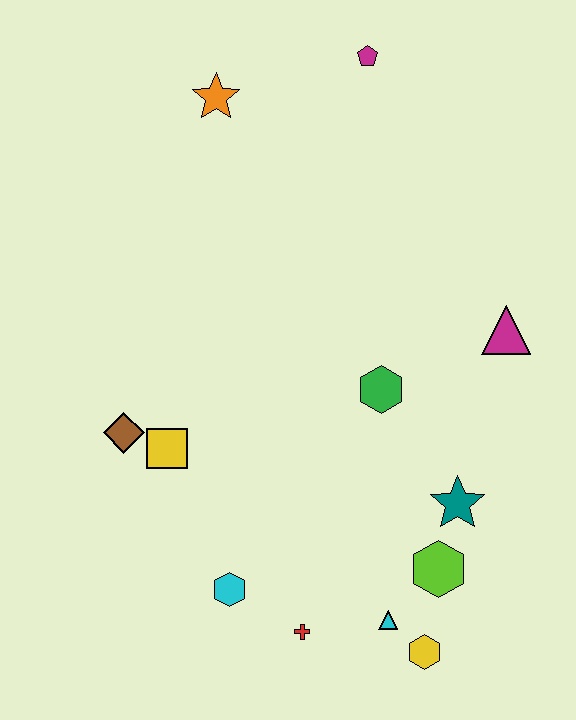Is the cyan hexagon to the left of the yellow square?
No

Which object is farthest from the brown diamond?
The magenta pentagon is farthest from the brown diamond.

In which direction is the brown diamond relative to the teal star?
The brown diamond is to the left of the teal star.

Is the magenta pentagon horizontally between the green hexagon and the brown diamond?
Yes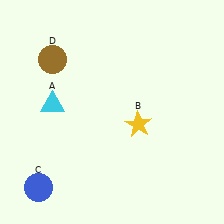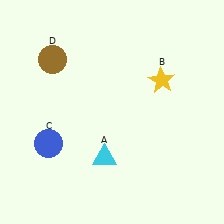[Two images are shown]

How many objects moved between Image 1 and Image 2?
3 objects moved between the two images.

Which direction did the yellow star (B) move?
The yellow star (B) moved up.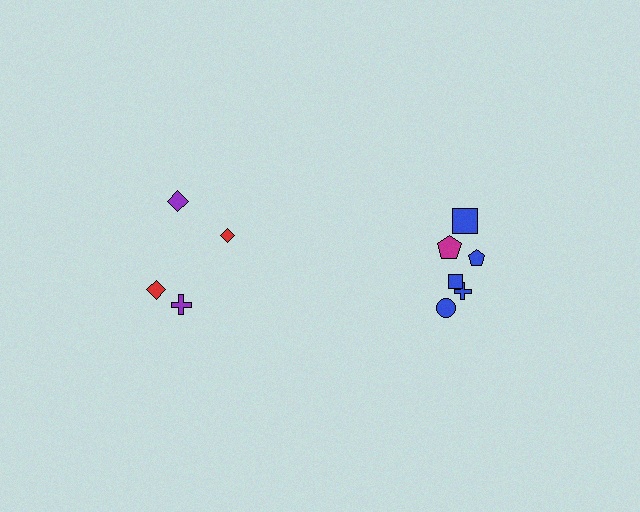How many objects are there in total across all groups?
There are 10 objects.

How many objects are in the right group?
There are 6 objects.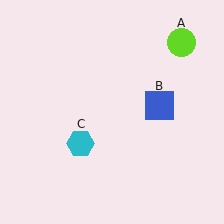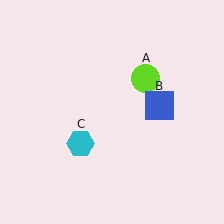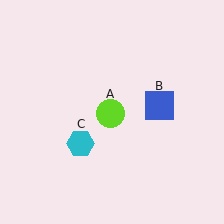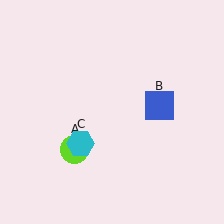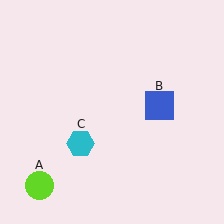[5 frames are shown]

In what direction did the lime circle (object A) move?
The lime circle (object A) moved down and to the left.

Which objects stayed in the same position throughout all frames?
Blue square (object B) and cyan hexagon (object C) remained stationary.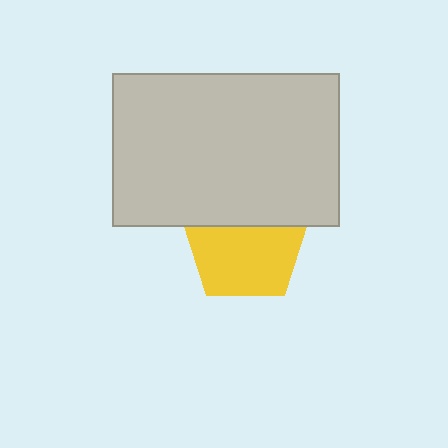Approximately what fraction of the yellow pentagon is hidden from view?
Roughly 35% of the yellow pentagon is hidden behind the light gray rectangle.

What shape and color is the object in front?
The object in front is a light gray rectangle.